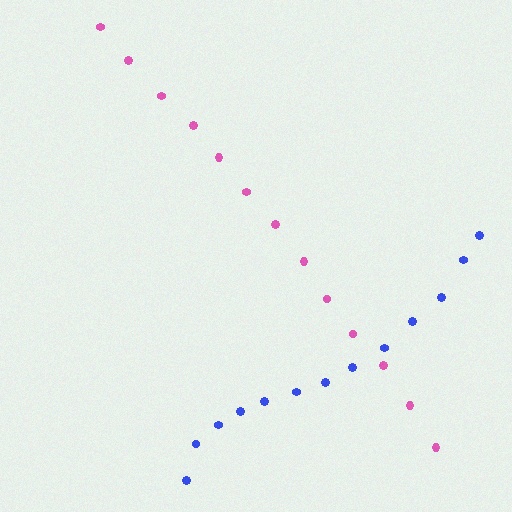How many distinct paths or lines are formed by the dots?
There are 2 distinct paths.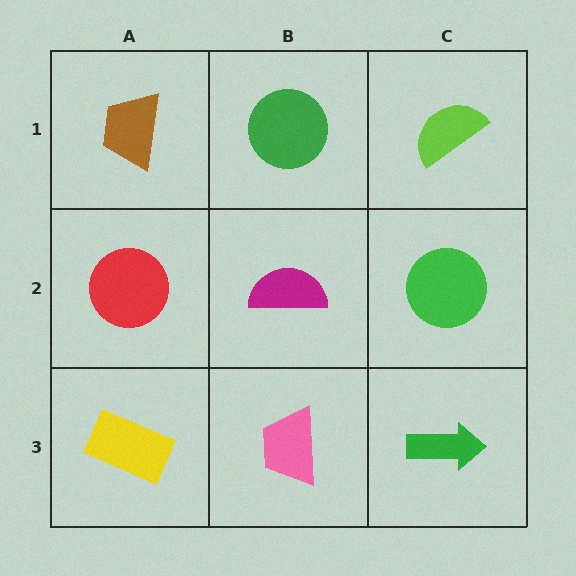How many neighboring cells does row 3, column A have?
2.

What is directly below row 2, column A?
A yellow rectangle.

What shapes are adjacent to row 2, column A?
A brown trapezoid (row 1, column A), a yellow rectangle (row 3, column A), a magenta semicircle (row 2, column B).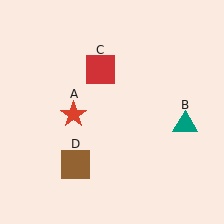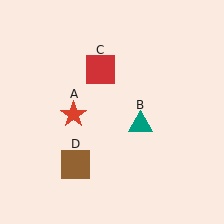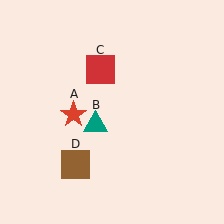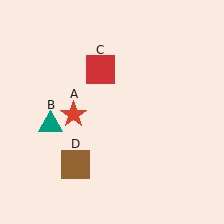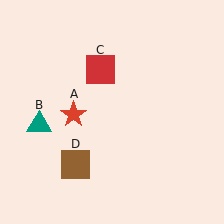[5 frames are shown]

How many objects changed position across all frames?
1 object changed position: teal triangle (object B).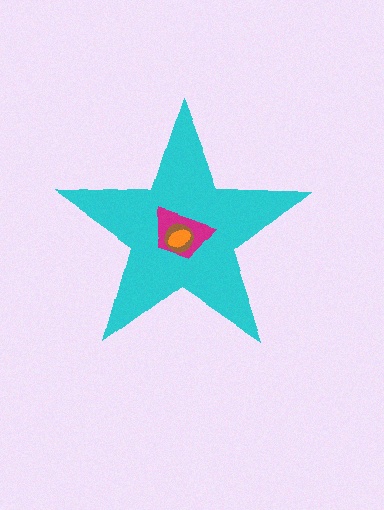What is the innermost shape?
The orange ellipse.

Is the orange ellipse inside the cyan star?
Yes.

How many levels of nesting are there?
4.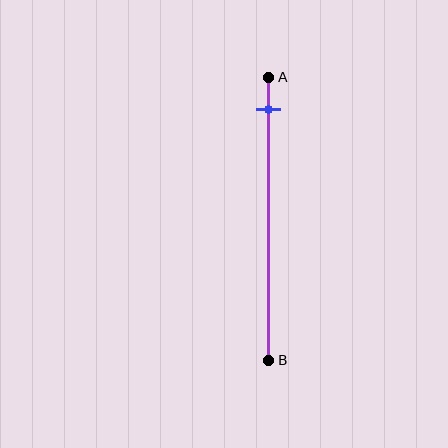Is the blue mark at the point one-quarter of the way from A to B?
No, the mark is at about 10% from A, not at the 25% one-quarter point.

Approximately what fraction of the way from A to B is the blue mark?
The blue mark is approximately 10% of the way from A to B.